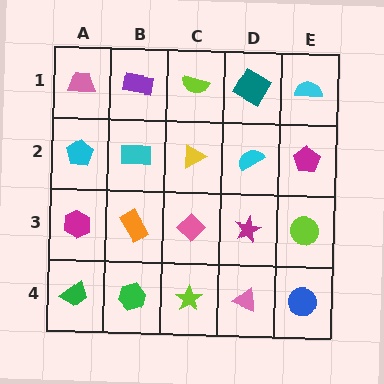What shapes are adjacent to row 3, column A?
A cyan pentagon (row 2, column A), a green trapezoid (row 4, column A), an orange rectangle (row 3, column B).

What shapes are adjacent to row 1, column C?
A yellow triangle (row 2, column C), a purple rectangle (row 1, column B), a teal square (row 1, column D).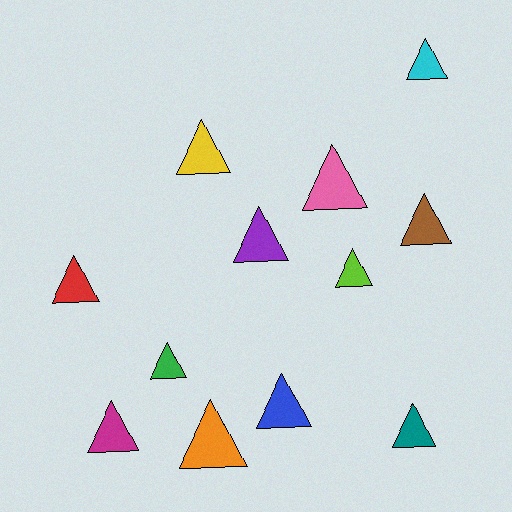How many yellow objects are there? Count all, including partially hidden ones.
There is 1 yellow object.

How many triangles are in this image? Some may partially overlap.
There are 12 triangles.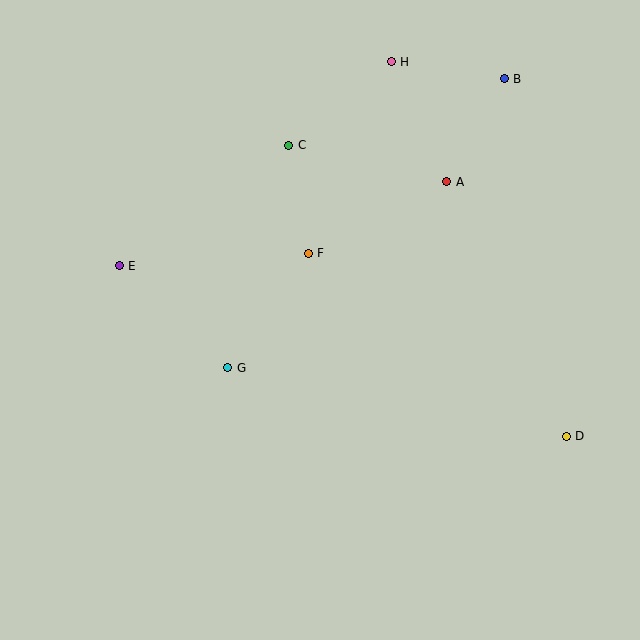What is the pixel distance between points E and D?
The distance between E and D is 479 pixels.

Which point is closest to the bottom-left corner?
Point G is closest to the bottom-left corner.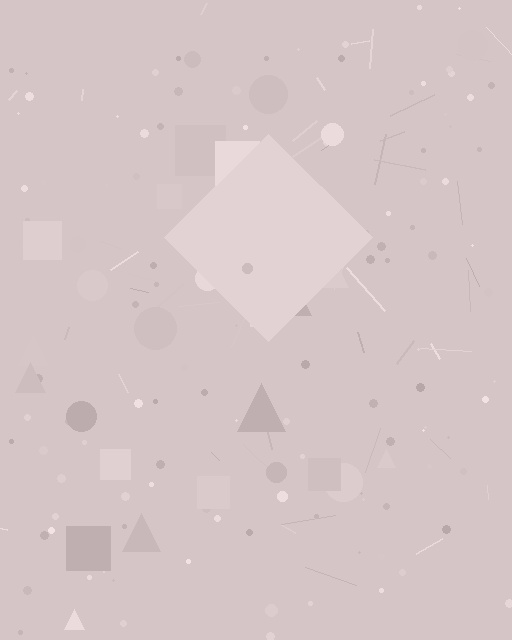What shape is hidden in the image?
A diamond is hidden in the image.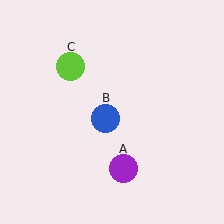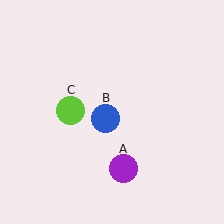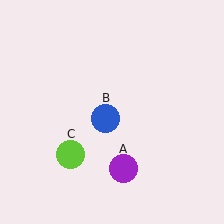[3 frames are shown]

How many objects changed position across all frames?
1 object changed position: lime circle (object C).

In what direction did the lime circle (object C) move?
The lime circle (object C) moved down.